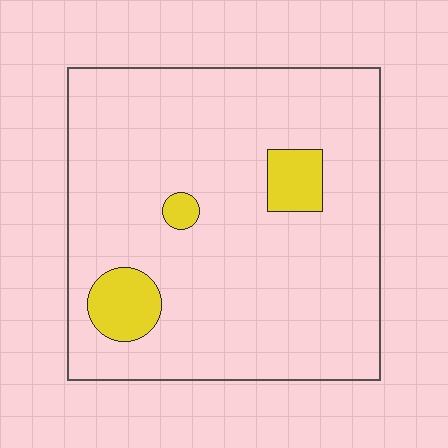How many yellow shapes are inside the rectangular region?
3.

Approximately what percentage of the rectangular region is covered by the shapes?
Approximately 10%.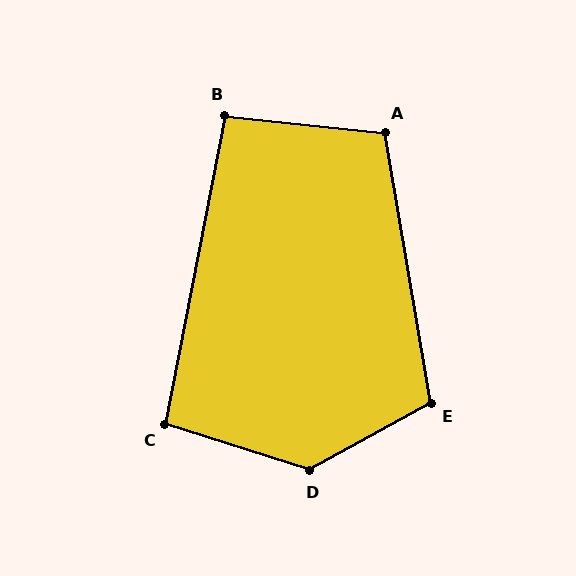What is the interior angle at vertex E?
Approximately 109 degrees (obtuse).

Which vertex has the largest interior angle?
D, at approximately 133 degrees.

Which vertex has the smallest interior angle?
B, at approximately 95 degrees.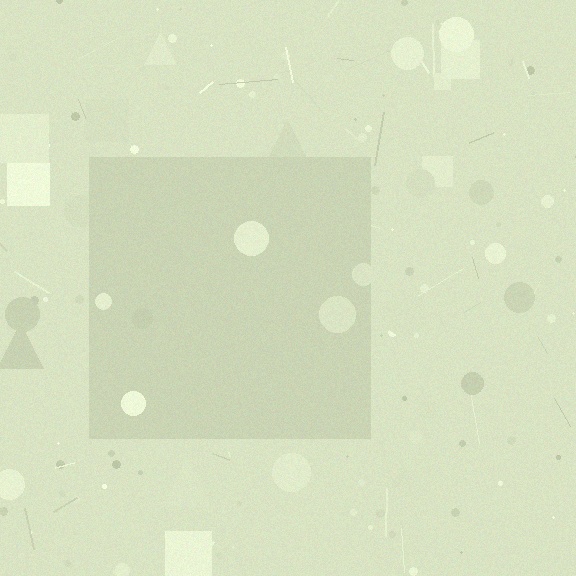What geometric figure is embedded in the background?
A square is embedded in the background.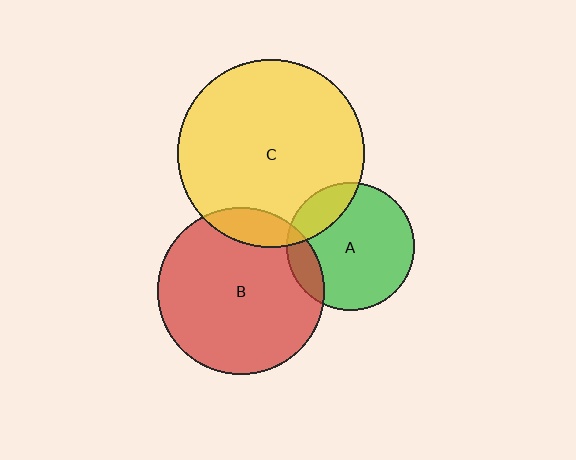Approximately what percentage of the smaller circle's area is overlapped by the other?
Approximately 20%.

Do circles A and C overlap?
Yes.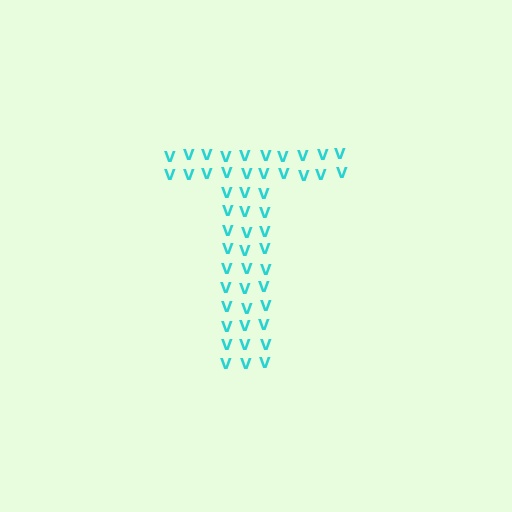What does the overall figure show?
The overall figure shows the letter T.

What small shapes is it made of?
It is made of small letter V's.